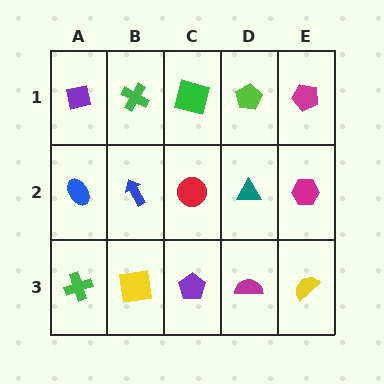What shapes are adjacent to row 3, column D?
A teal triangle (row 2, column D), a purple pentagon (row 3, column C), a yellow semicircle (row 3, column E).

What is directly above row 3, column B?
A blue arrow.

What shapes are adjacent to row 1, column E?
A magenta hexagon (row 2, column E), a lime pentagon (row 1, column D).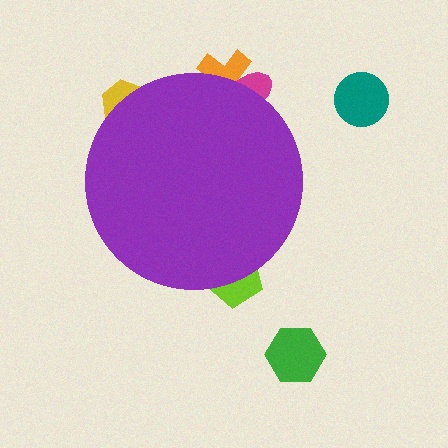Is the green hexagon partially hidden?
No, the green hexagon is fully visible.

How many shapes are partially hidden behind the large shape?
4 shapes are partially hidden.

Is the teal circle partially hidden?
No, the teal circle is fully visible.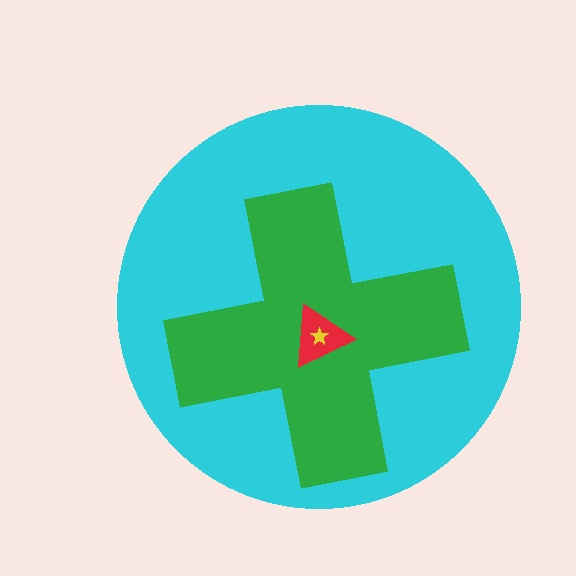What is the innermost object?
The yellow star.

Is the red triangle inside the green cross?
Yes.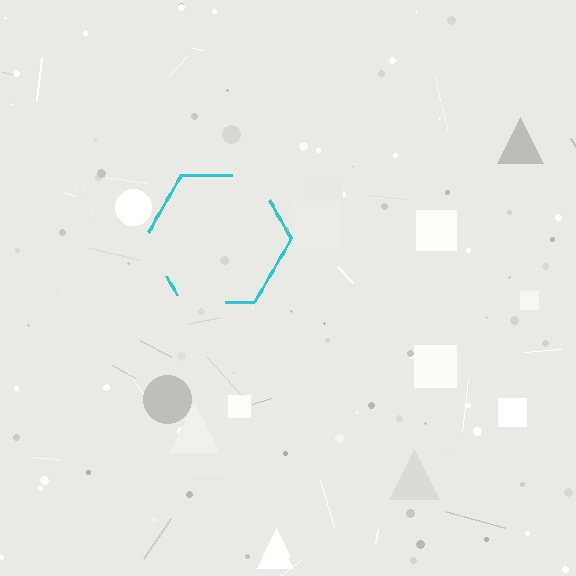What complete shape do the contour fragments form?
The contour fragments form a hexagon.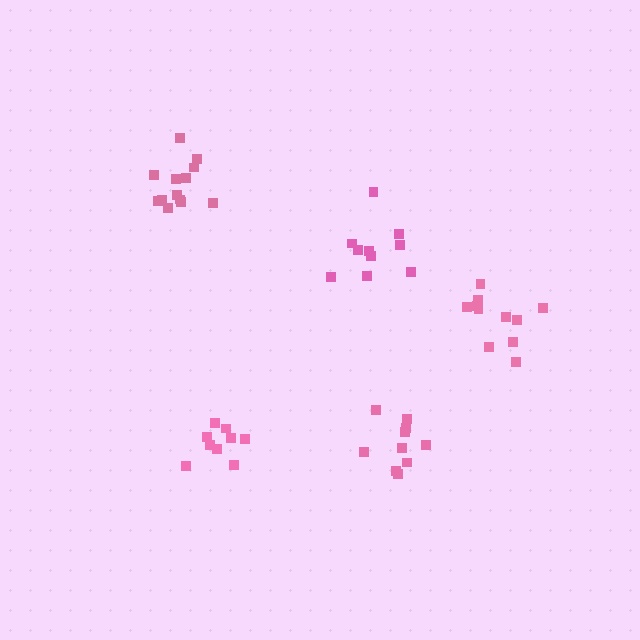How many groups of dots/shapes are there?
There are 5 groups.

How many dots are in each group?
Group 1: 10 dots, Group 2: 9 dots, Group 3: 13 dots, Group 4: 11 dots, Group 5: 10 dots (53 total).